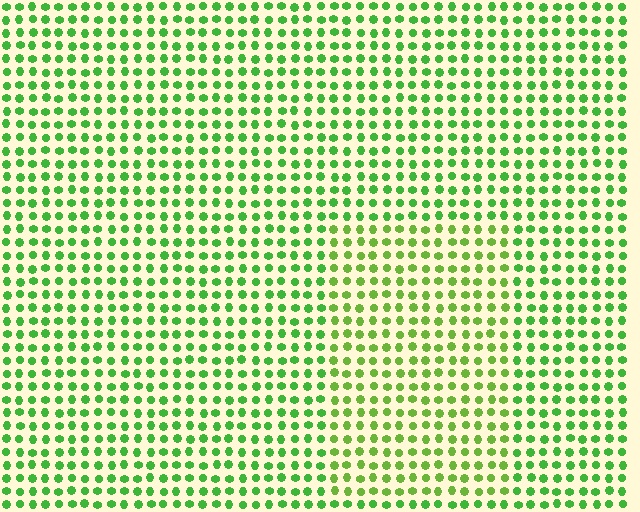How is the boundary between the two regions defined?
The boundary is defined purely by a slight shift in hue (about 22 degrees). Spacing, size, and orientation are identical on both sides.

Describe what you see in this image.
The image is filled with small green elements in a uniform arrangement. A rectangle-shaped region is visible where the elements are tinted to a slightly different hue, forming a subtle color boundary.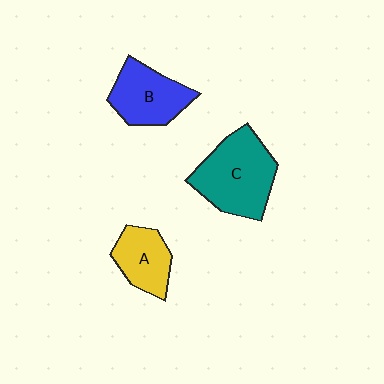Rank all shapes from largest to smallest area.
From largest to smallest: C (teal), B (blue), A (yellow).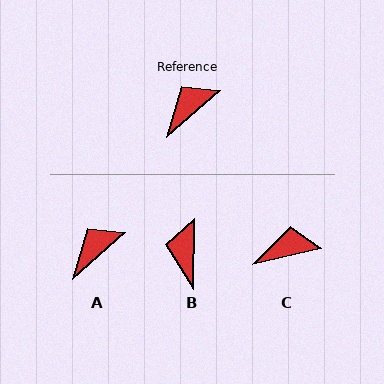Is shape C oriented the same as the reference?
No, it is off by about 28 degrees.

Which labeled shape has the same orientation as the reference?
A.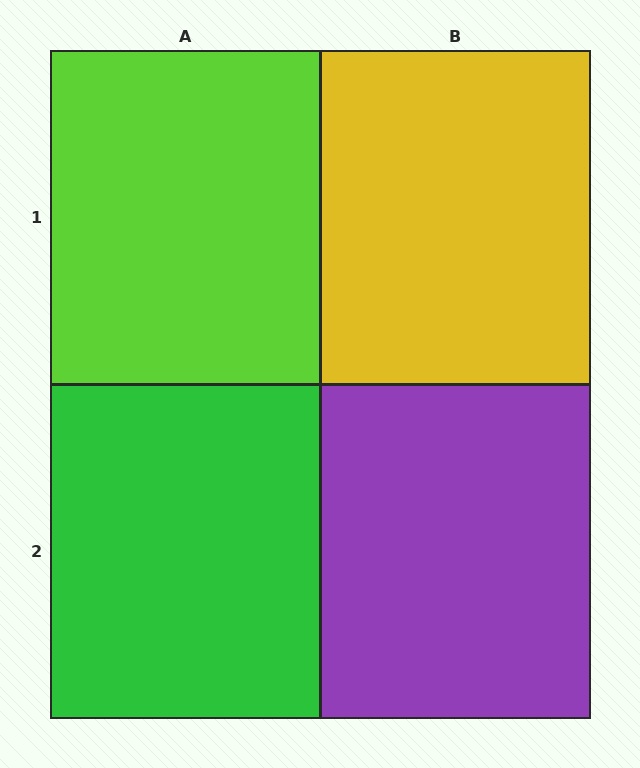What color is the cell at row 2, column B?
Purple.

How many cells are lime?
1 cell is lime.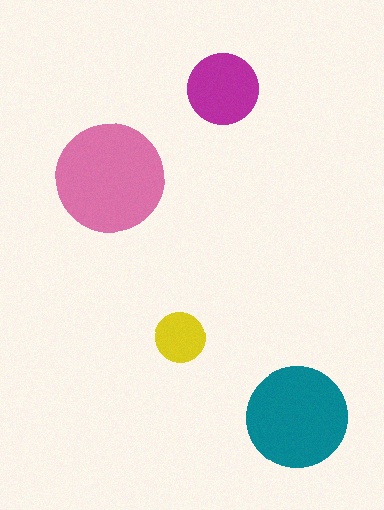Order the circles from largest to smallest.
the pink one, the teal one, the magenta one, the yellow one.